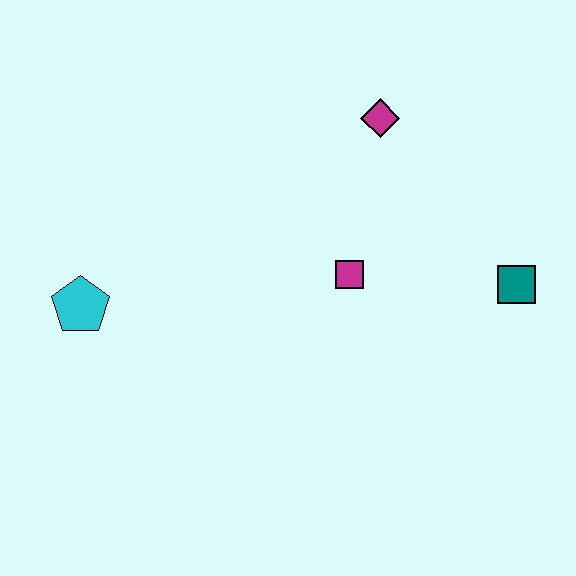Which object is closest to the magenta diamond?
The magenta square is closest to the magenta diamond.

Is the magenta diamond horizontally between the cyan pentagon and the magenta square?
No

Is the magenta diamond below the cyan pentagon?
No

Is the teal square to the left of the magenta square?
No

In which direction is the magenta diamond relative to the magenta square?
The magenta diamond is above the magenta square.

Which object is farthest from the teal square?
The cyan pentagon is farthest from the teal square.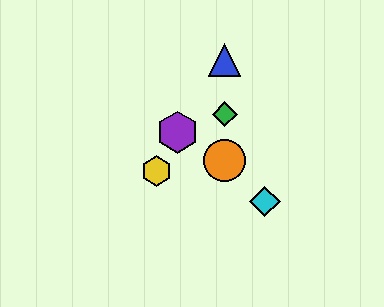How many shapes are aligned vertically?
4 shapes (the red triangle, the blue triangle, the green diamond, the orange circle) are aligned vertically.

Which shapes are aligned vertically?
The red triangle, the blue triangle, the green diamond, the orange circle are aligned vertically.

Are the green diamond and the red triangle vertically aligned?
Yes, both are at x≈225.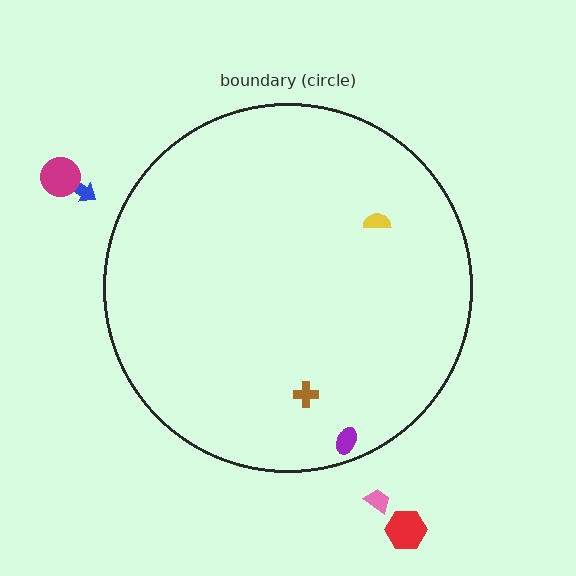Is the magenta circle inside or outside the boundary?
Outside.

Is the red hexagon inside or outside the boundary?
Outside.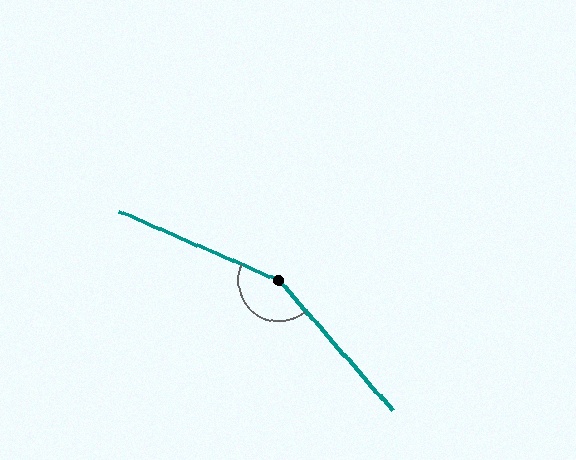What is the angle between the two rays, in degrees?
Approximately 154 degrees.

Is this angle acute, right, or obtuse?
It is obtuse.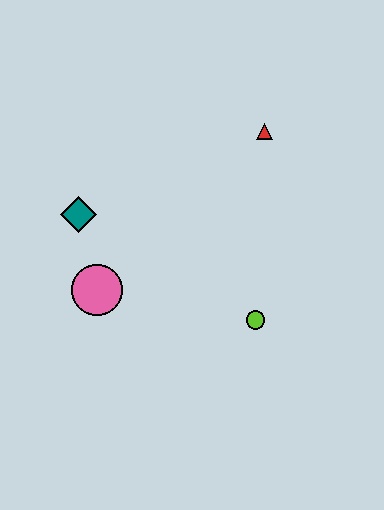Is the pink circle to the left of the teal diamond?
No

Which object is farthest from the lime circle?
The teal diamond is farthest from the lime circle.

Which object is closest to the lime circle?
The pink circle is closest to the lime circle.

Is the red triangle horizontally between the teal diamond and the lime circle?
No